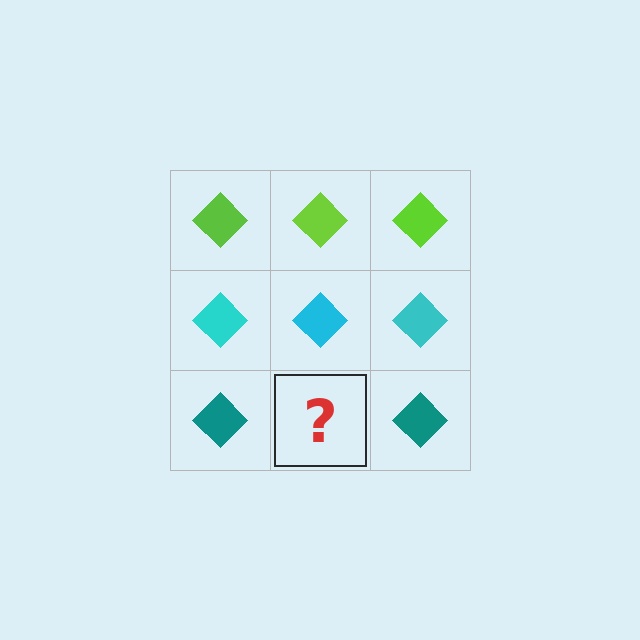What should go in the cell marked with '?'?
The missing cell should contain a teal diamond.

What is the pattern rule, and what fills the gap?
The rule is that each row has a consistent color. The gap should be filled with a teal diamond.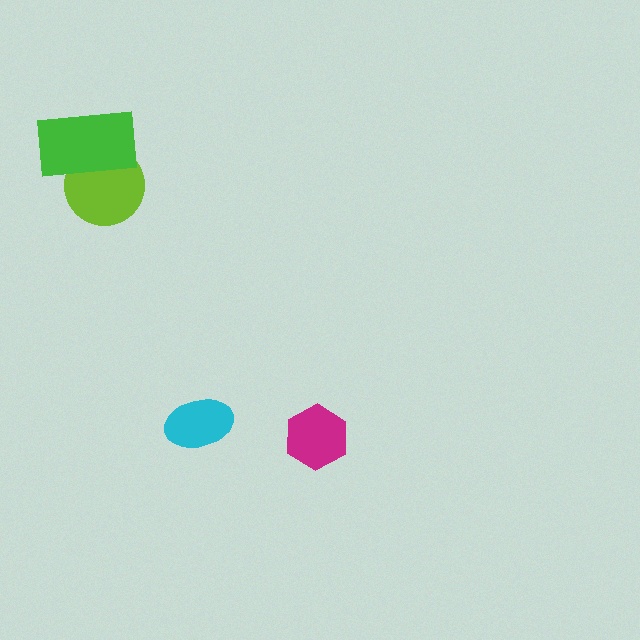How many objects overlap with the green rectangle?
1 object overlaps with the green rectangle.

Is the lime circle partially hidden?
Yes, it is partially covered by another shape.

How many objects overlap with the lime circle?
1 object overlaps with the lime circle.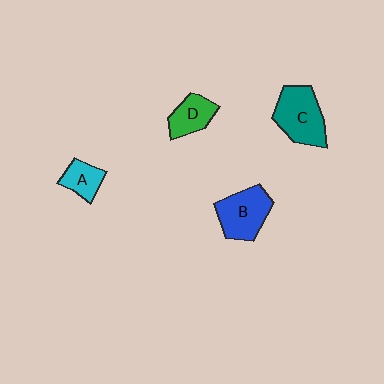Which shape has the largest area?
Shape C (teal).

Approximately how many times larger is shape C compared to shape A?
Approximately 2.0 times.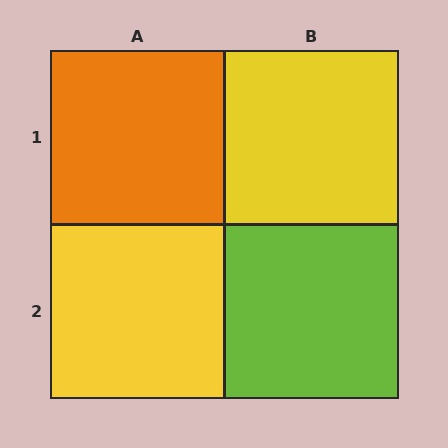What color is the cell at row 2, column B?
Lime.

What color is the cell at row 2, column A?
Yellow.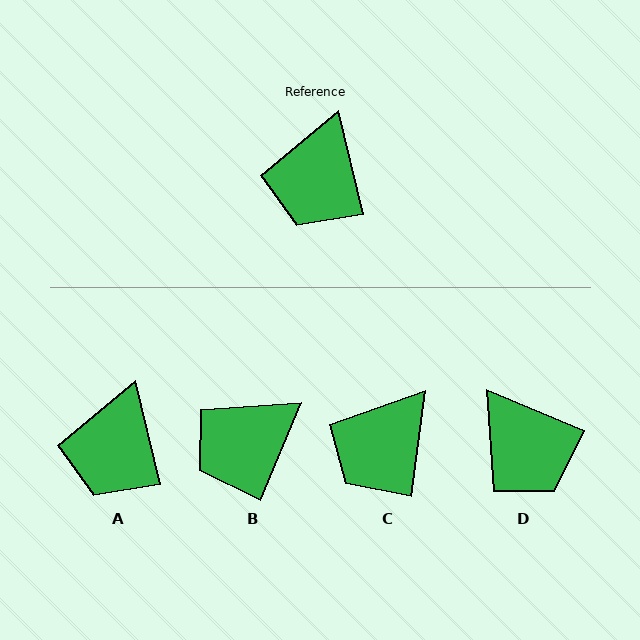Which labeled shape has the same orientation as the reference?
A.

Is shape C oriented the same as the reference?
No, it is off by about 21 degrees.